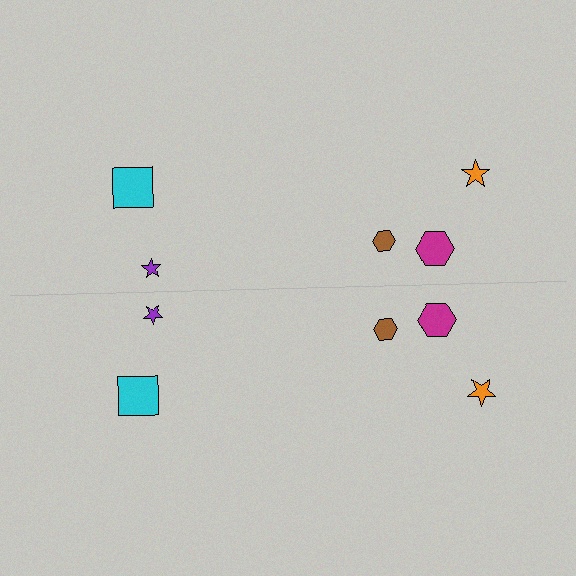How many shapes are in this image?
There are 10 shapes in this image.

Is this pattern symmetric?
Yes, this pattern has bilateral (reflection) symmetry.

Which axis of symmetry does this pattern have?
The pattern has a horizontal axis of symmetry running through the center of the image.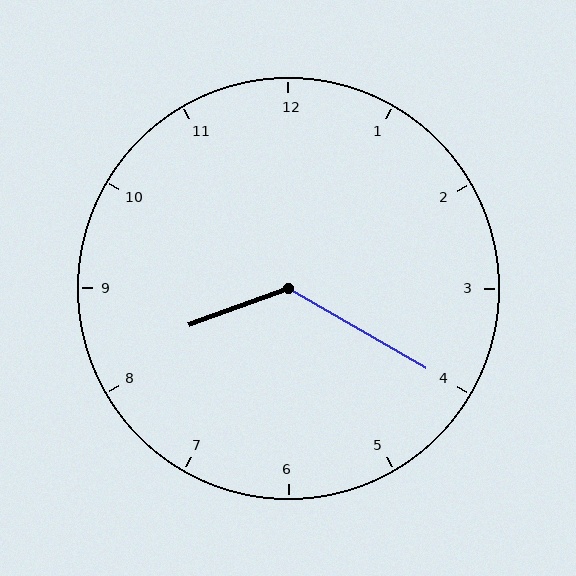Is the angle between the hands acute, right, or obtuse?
It is obtuse.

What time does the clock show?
8:20.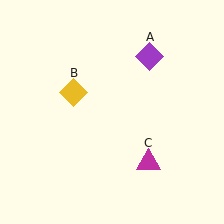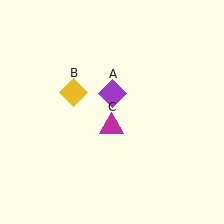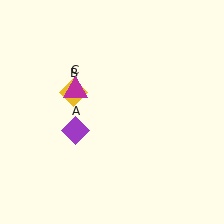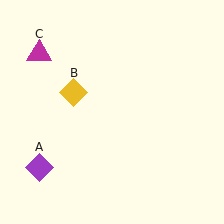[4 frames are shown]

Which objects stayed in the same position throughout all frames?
Yellow diamond (object B) remained stationary.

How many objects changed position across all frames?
2 objects changed position: purple diamond (object A), magenta triangle (object C).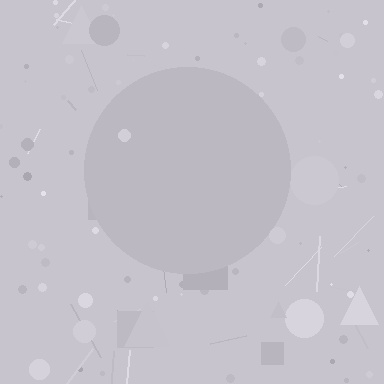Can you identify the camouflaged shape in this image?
The camouflaged shape is a circle.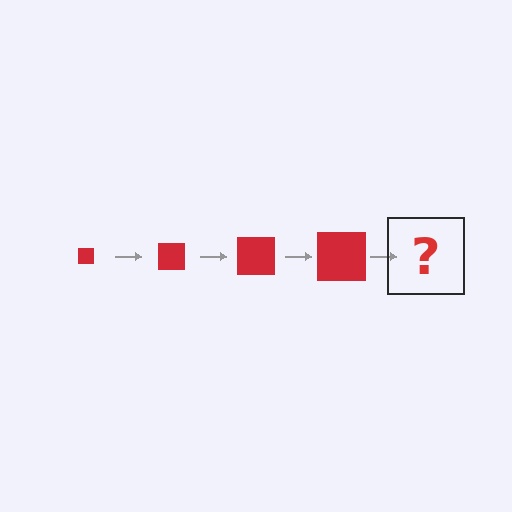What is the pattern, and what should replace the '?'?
The pattern is that the square gets progressively larger each step. The '?' should be a red square, larger than the previous one.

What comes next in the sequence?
The next element should be a red square, larger than the previous one.